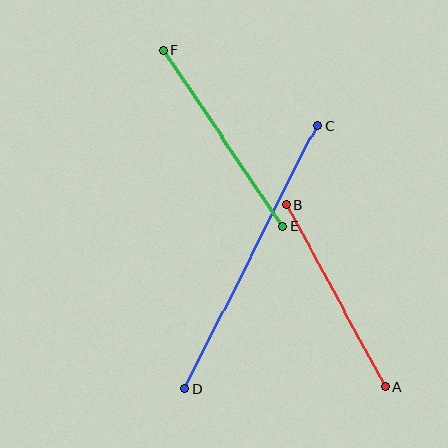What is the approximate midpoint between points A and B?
The midpoint is at approximately (336, 296) pixels.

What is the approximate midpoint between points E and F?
The midpoint is at approximately (223, 138) pixels.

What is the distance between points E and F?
The distance is approximately 213 pixels.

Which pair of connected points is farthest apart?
Points C and D are farthest apart.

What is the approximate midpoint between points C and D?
The midpoint is at approximately (251, 257) pixels.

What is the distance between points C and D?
The distance is approximately 295 pixels.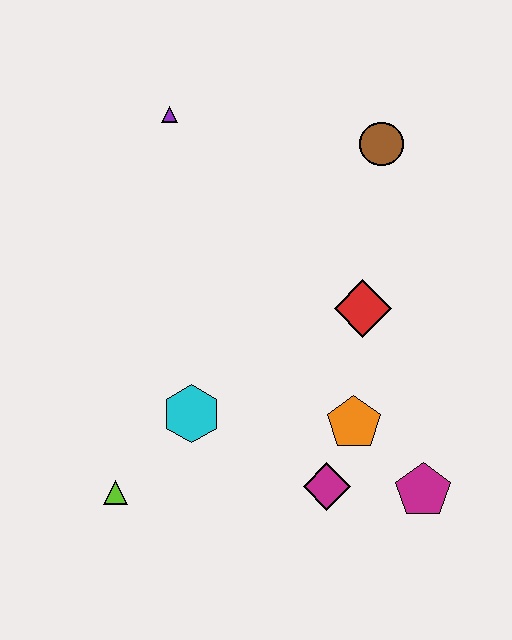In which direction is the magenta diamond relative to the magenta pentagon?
The magenta diamond is to the left of the magenta pentagon.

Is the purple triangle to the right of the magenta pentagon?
No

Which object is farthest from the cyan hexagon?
The brown circle is farthest from the cyan hexagon.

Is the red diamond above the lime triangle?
Yes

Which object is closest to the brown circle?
The red diamond is closest to the brown circle.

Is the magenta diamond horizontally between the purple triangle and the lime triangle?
No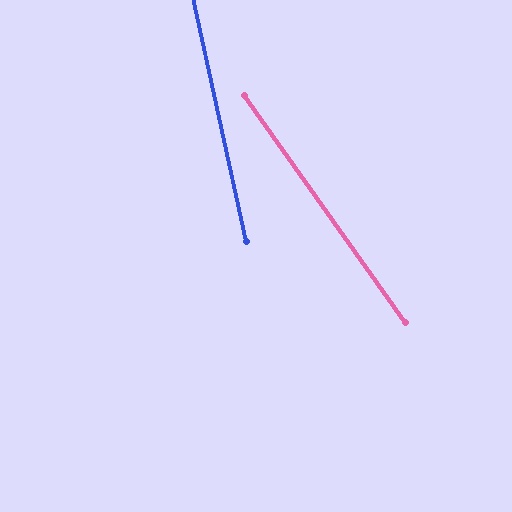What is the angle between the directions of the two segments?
Approximately 23 degrees.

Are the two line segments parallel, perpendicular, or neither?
Neither parallel nor perpendicular — they differ by about 23°.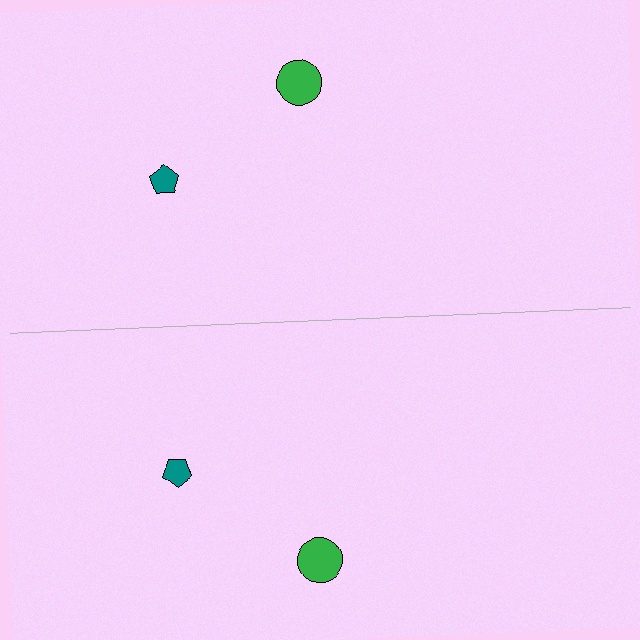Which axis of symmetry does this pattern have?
The pattern has a horizontal axis of symmetry running through the center of the image.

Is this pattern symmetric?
Yes, this pattern has bilateral (reflection) symmetry.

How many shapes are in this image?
There are 4 shapes in this image.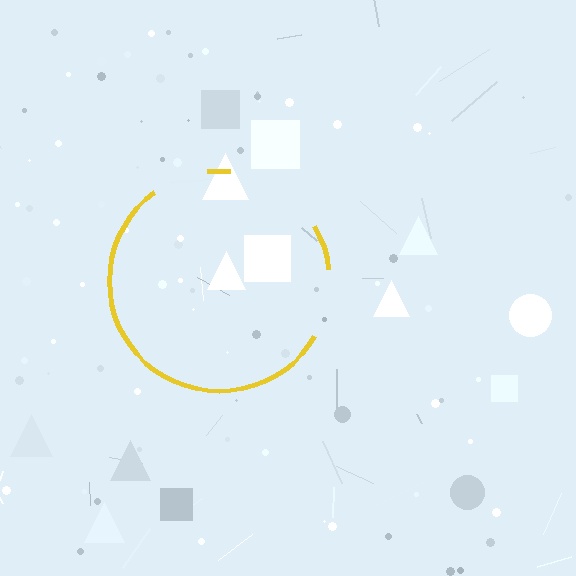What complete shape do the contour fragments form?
The contour fragments form a circle.